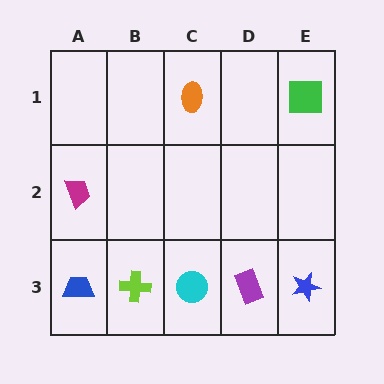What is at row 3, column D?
A purple rectangle.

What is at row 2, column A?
A magenta trapezoid.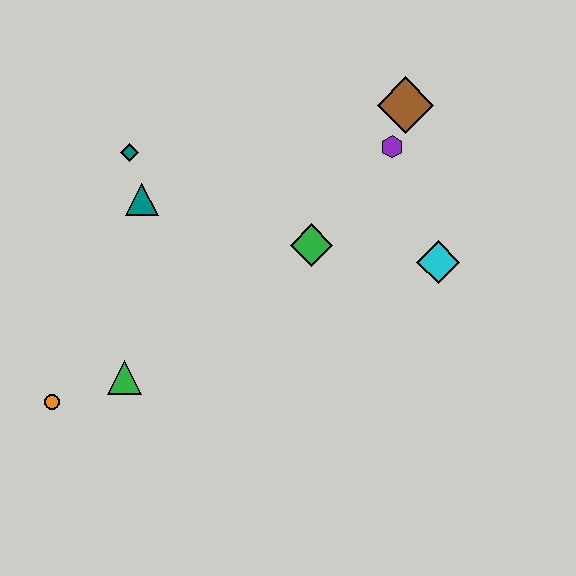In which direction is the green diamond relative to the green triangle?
The green diamond is to the right of the green triangle.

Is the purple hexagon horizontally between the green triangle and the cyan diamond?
Yes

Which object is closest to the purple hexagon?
The brown diamond is closest to the purple hexagon.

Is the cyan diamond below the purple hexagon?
Yes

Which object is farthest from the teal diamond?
The cyan diamond is farthest from the teal diamond.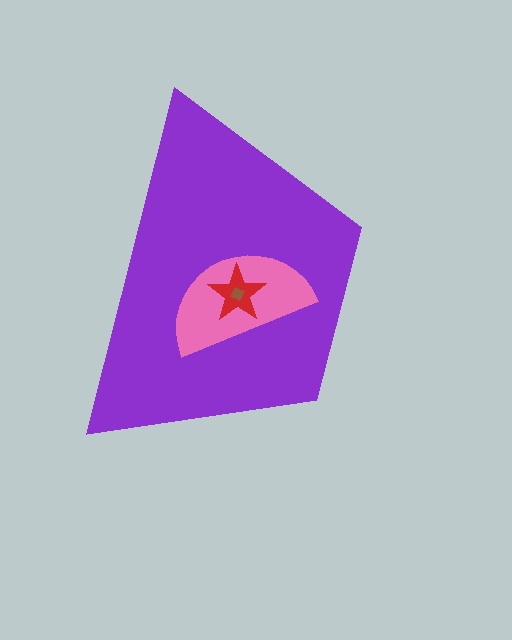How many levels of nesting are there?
4.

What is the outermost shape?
The purple trapezoid.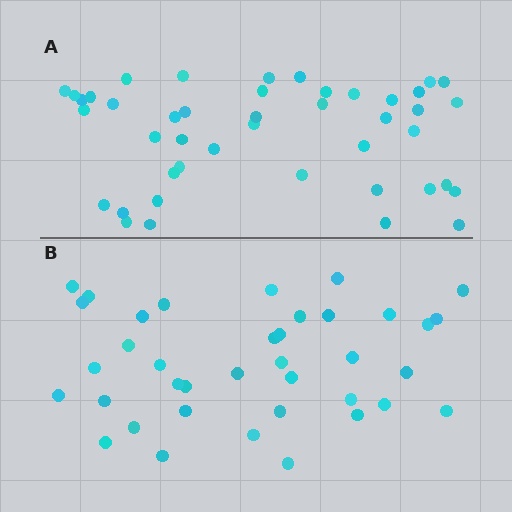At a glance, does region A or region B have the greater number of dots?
Region A (the top region) has more dots.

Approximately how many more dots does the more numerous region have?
Region A has about 6 more dots than region B.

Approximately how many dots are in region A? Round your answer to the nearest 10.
About 40 dots. (The exact count is 44, which rounds to 40.)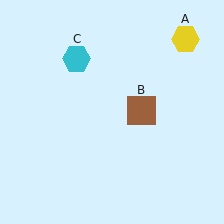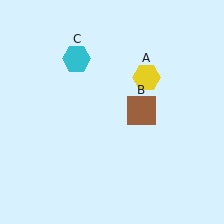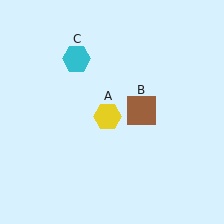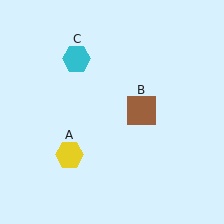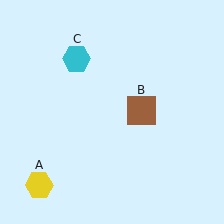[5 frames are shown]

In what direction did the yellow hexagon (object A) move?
The yellow hexagon (object A) moved down and to the left.